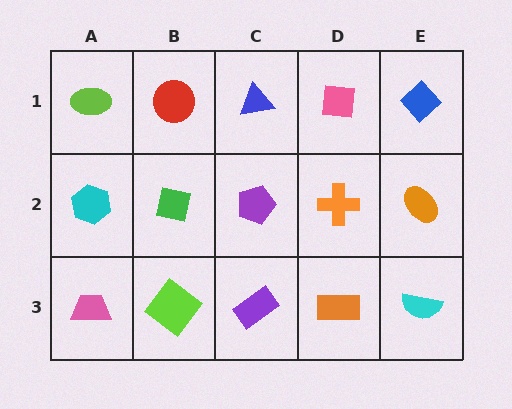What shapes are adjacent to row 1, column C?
A purple pentagon (row 2, column C), a red circle (row 1, column B), a pink square (row 1, column D).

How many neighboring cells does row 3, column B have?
3.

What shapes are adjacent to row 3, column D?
An orange cross (row 2, column D), a purple rectangle (row 3, column C), a cyan semicircle (row 3, column E).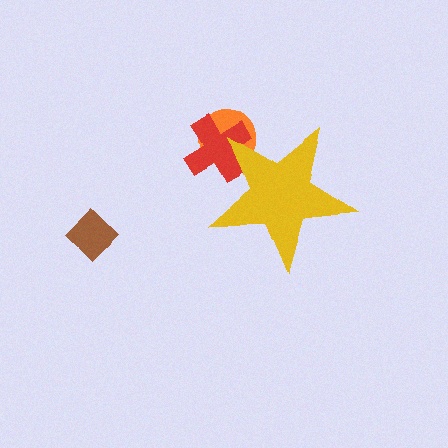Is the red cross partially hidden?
Yes, the red cross is partially hidden behind the yellow star.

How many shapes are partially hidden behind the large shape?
2 shapes are partially hidden.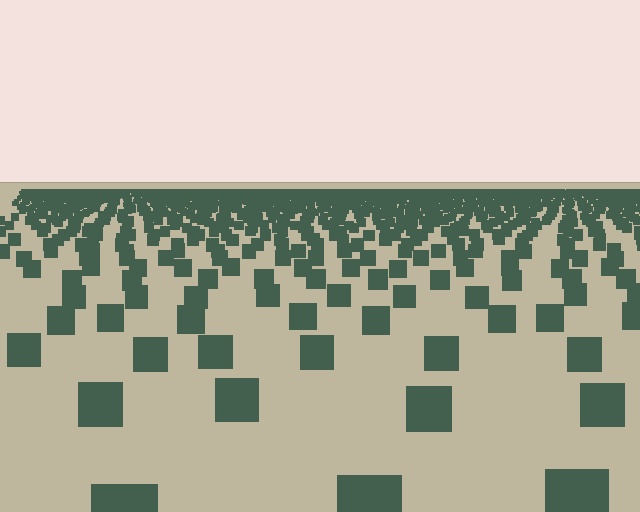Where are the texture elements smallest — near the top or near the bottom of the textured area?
Near the top.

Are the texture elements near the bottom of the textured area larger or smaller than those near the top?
Larger. Near the bottom, elements are closer to the viewer and appear at a bigger on-screen size.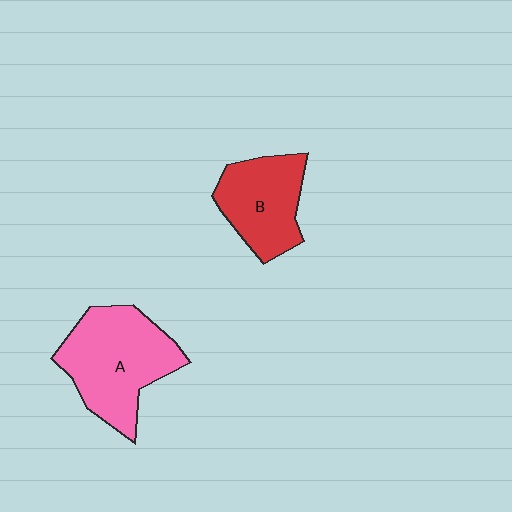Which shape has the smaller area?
Shape B (red).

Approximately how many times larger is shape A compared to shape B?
Approximately 1.4 times.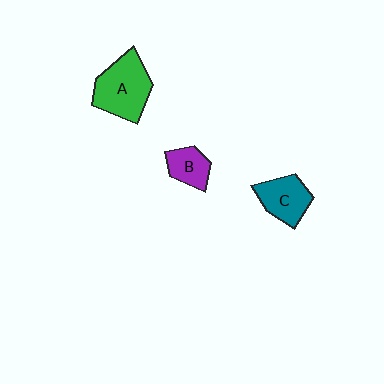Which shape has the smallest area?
Shape B (purple).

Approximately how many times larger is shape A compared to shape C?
Approximately 1.4 times.